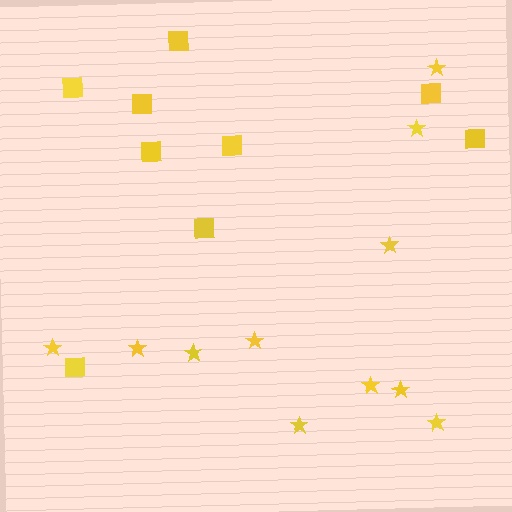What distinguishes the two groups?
There are 2 groups: one group of stars (11) and one group of squares (9).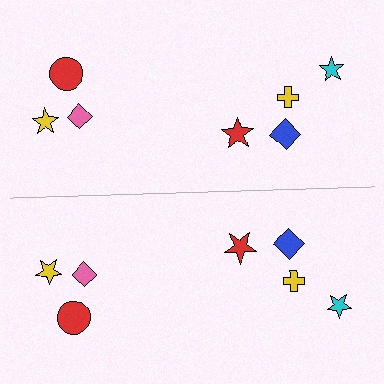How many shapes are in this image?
There are 14 shapes in this image.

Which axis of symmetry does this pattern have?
The pattern has a horizontal axis of symmetry running through the center of the image.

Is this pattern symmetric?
Yes, this pattern has bilateral (reflection) symmetry.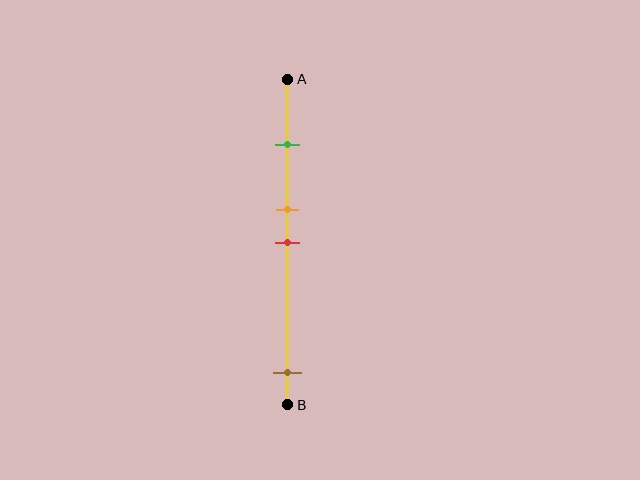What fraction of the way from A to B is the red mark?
The red mark is approximately 50% (0.5) of the way from A to B.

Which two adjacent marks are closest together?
The orange and red marks are the closest adjacent pair.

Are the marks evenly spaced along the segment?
No, the marks are not evenly spaced.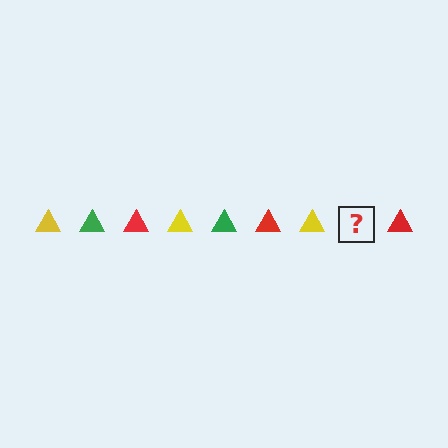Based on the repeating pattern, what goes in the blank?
The blank should be a green triangle.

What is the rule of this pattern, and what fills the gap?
The rule is that the pattern cycles through yellow, green, red triangles. The gap should be filled with a green triangle.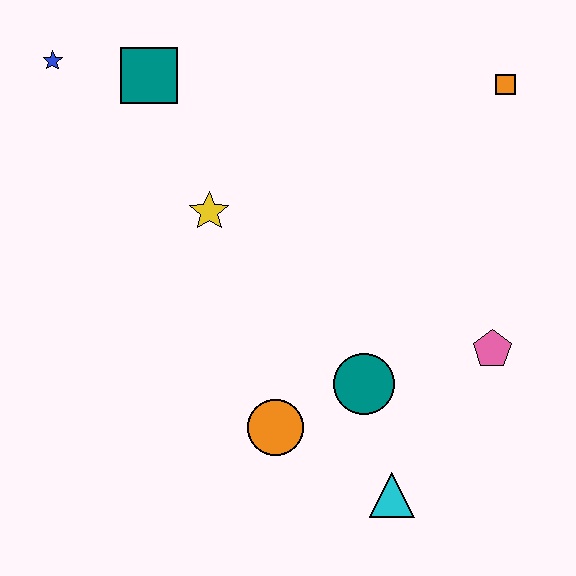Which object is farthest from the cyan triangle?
The blue star is farthest from the cyan triangle.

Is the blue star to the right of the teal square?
No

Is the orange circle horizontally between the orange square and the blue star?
Yes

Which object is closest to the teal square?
The blue star is closest to the teal square.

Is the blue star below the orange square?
No